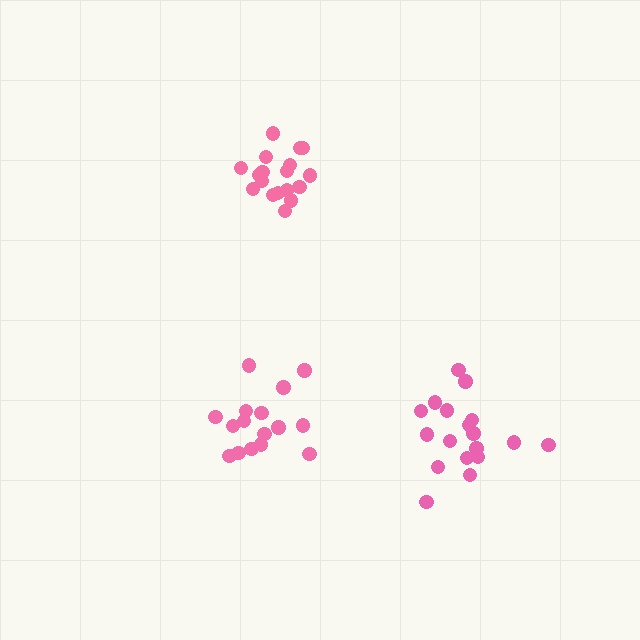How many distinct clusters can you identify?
There are 3 distinct clusters.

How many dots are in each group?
Group 1: 18 dots, Group 2: 18 dots, Group 3: 16 dots (52 total).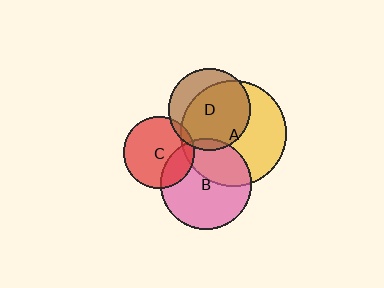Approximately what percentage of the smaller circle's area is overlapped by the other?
Approximately 70%.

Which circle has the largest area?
Circle A (yellow).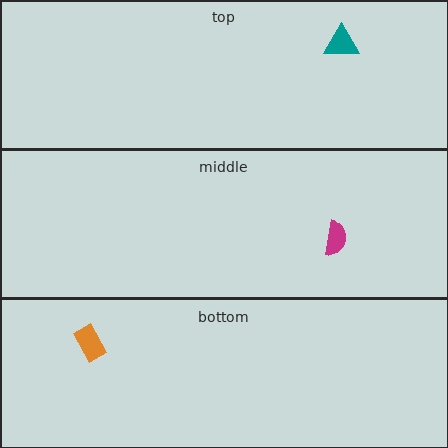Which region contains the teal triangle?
The top region.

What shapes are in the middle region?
The magenta semicircle.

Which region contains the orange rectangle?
The bottom region.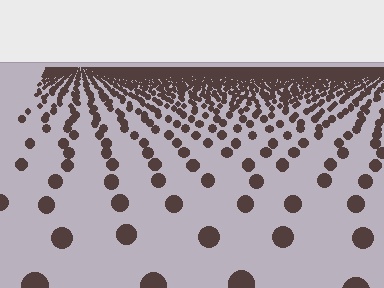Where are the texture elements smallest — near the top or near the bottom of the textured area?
Near the top.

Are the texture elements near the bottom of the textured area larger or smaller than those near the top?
Larger. Near the bottom, elements are closer to the viewer and appear at a bigger on-screen size.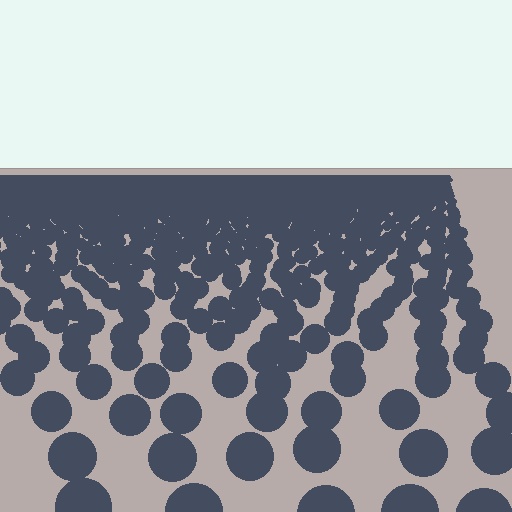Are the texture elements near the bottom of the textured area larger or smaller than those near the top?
Larger. Near the bottom, elements are closer to the viewer and appear at a bigger on-screen size.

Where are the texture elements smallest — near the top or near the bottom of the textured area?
Near the top.